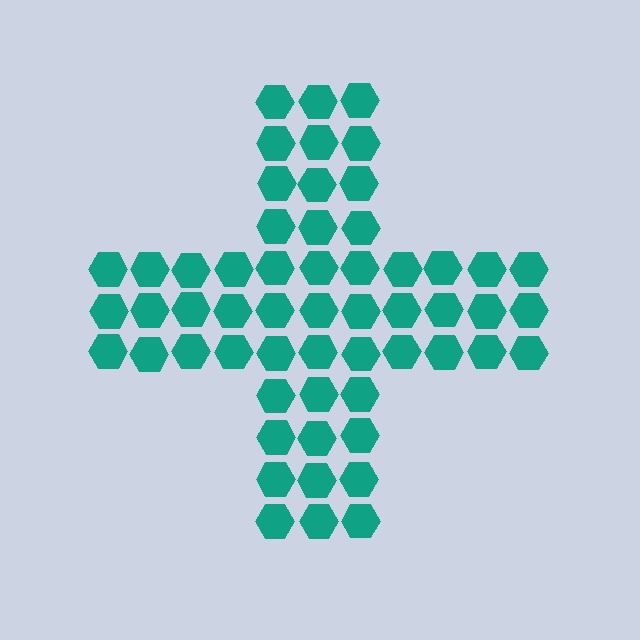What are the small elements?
The small elements are hexagons.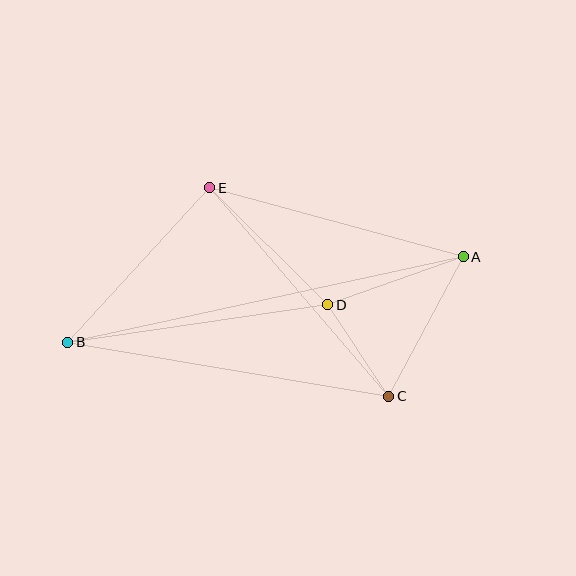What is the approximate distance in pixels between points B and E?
The distance between B and E is approximately 210 pixels.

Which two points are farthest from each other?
Points A and B are farthest from each other.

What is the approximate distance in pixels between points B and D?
The distance between B and D is approximately 263 pixels.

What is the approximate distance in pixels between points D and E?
The distance between D and E is approximately 166 pixels.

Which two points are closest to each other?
Points C and D are closest to each other.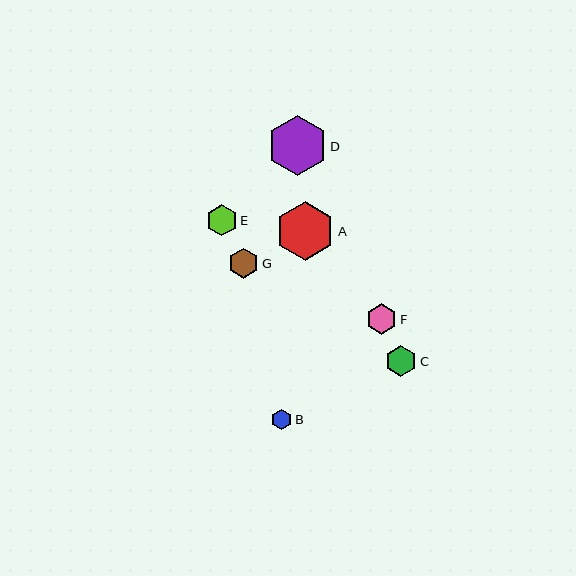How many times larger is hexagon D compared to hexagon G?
Hexagon D is approximately 2.0 times the size of hexagon G.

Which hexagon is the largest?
Hexagon D is the largest with a size of approximately 60 pixels.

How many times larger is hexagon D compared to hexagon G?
Hexagon D is approximately 2.0 times the size of hexagon G.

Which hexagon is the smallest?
Hexagon B is the smallest with a size of approximately 20 pixels.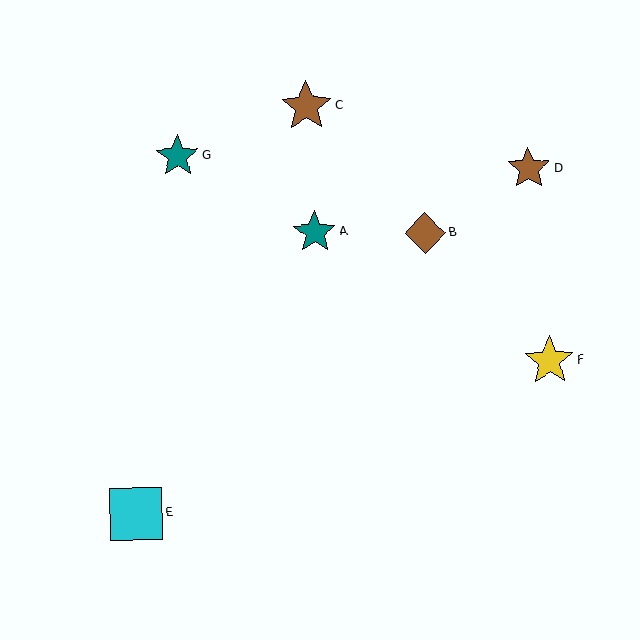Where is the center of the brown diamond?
The center of the brown diamond is at (425, 233).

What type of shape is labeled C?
Shape C is a brown star.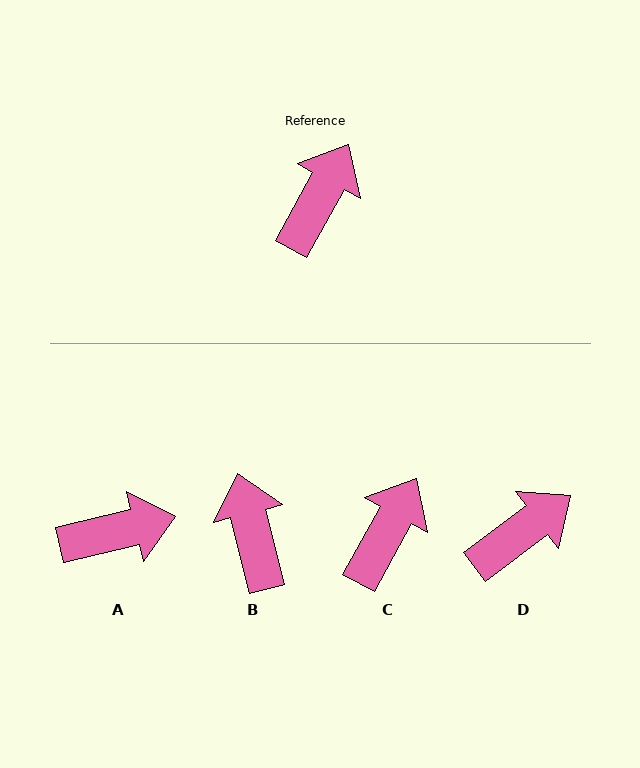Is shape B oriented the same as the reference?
No, it is off by about 43 degrees.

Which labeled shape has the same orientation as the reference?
C.